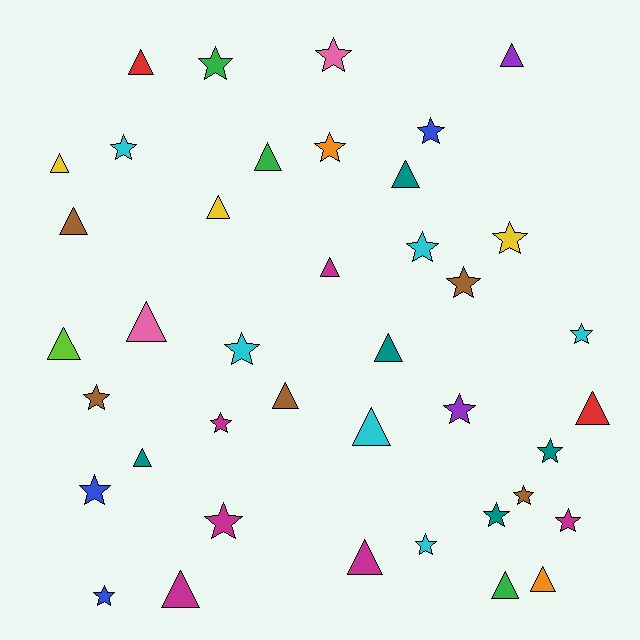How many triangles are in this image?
There are 19 triangles.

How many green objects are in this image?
There are 3 green objects.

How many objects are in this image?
There are 40 objects.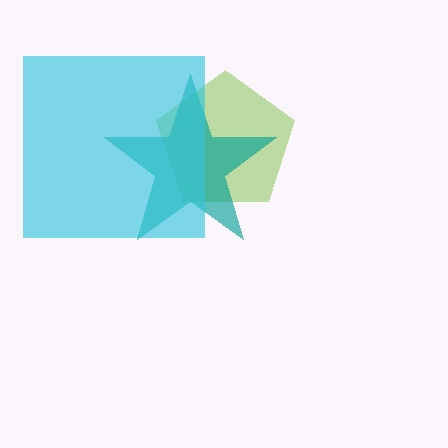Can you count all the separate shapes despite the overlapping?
Yes, there are 3 separate shapes.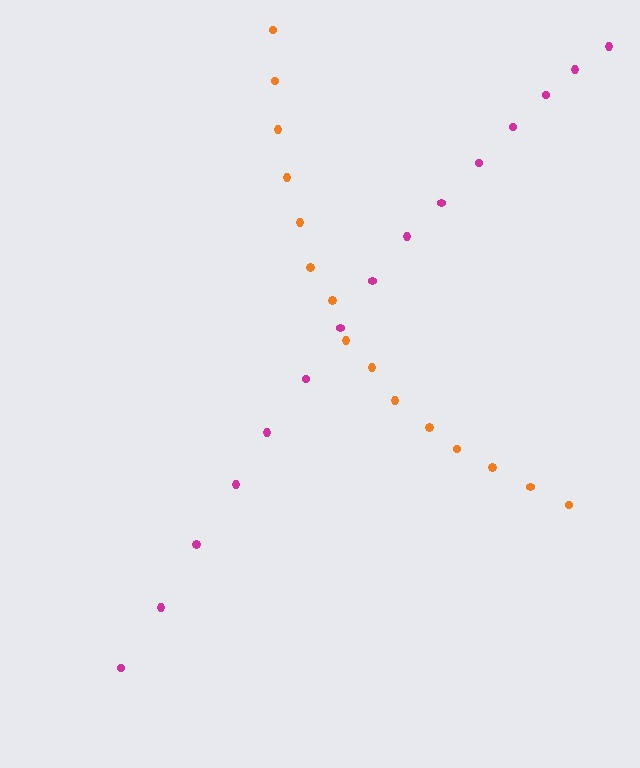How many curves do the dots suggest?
There are 2 distinct paths.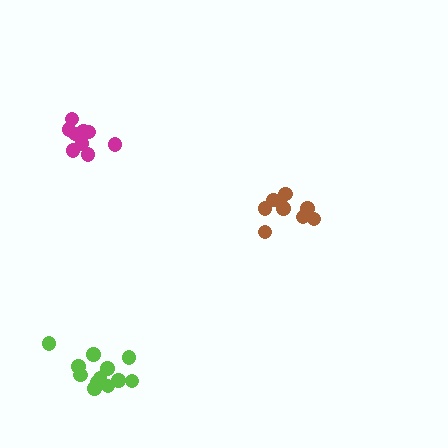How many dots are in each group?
Group 1: 9 dots, Group 2: 12 dots, Group 3: 9 dots (30 total).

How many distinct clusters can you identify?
There are 3 distinct clusters.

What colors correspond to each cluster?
The clusters are colored: magenta, lime, brown.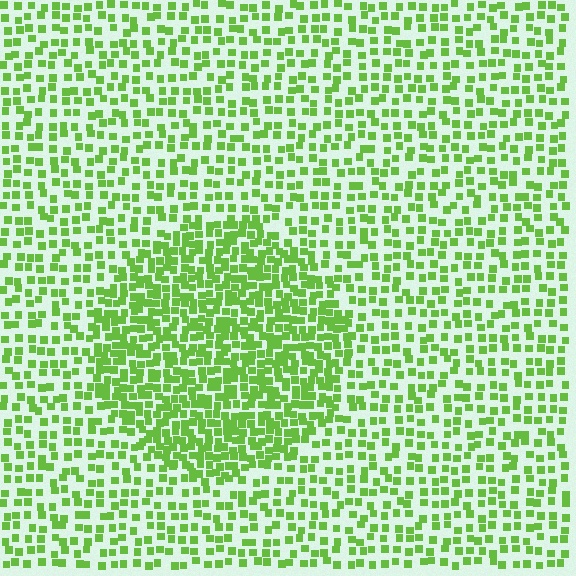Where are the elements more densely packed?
The elements are more densely packed inside the circle boundary.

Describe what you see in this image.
The image contains small lime elements arranged at two different densities. A circle-shaped region is visible where the elements are more densely packed than the surrounding area.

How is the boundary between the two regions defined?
The boundary is defined by a change in element density (approximately 1.9x ratio). All elements are the same color, size, and shape.